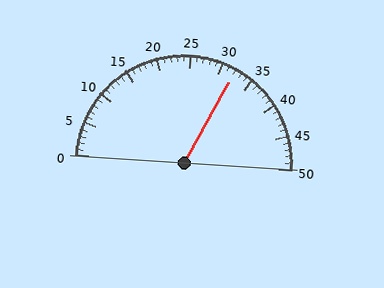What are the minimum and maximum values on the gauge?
The gauge ranges from 0 to 50.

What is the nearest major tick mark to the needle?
The nearest major tick mark is 30.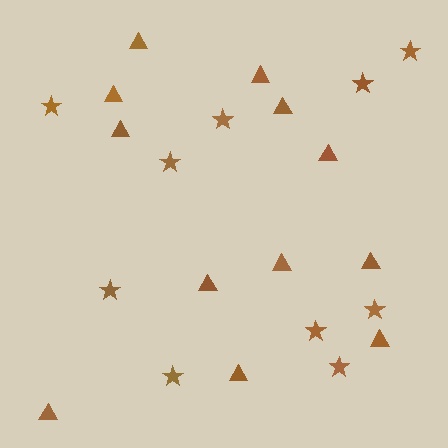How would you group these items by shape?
There are 2 groups: one group of stars (10) and one group of triangles (12).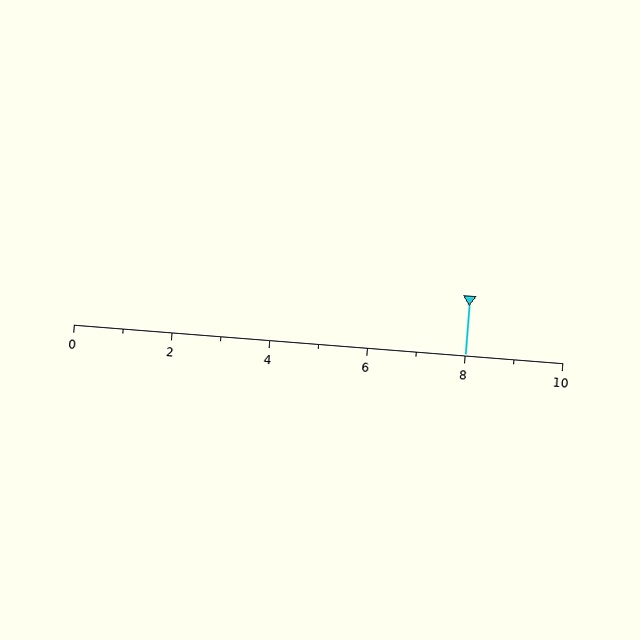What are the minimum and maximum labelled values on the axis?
The axis runs from 0 to 10.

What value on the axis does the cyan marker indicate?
The marker indicates approximately 8.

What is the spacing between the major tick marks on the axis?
The major ticks are spaced 2 apart.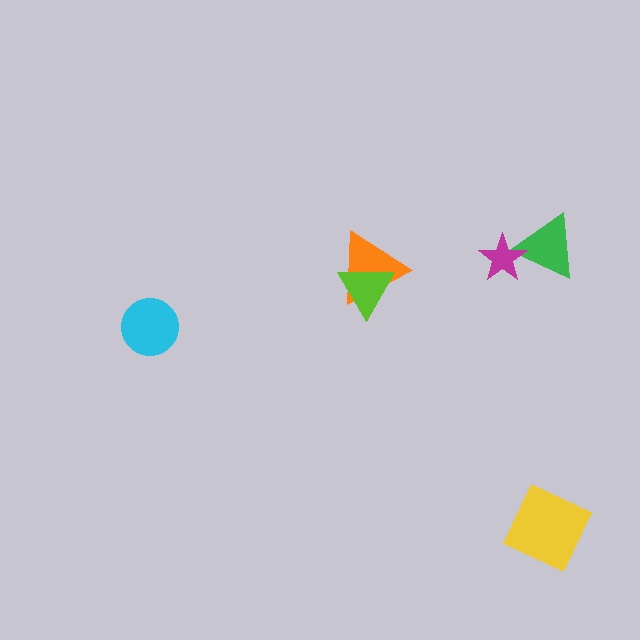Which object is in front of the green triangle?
The magenta star is in front of the green triangle.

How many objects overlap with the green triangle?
1 object overlaps with the green triangle.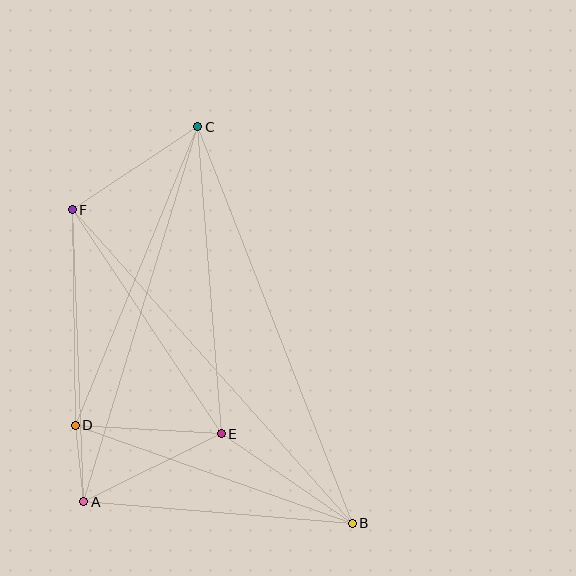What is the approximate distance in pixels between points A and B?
The distance between A and B is approximately 269 pixels.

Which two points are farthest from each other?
Points B and C are farthest from each other.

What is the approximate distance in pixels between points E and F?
The distance between E and F is approximately 269 pixels.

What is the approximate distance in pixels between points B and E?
The distance between B and E is approximately 159 pixels.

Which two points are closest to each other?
Points A and D are closest to each other.